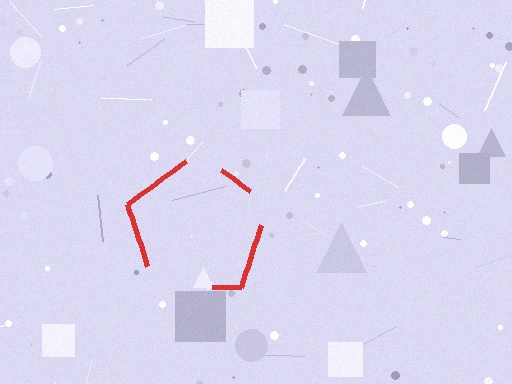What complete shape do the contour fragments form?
The contour fragments form a pentagon.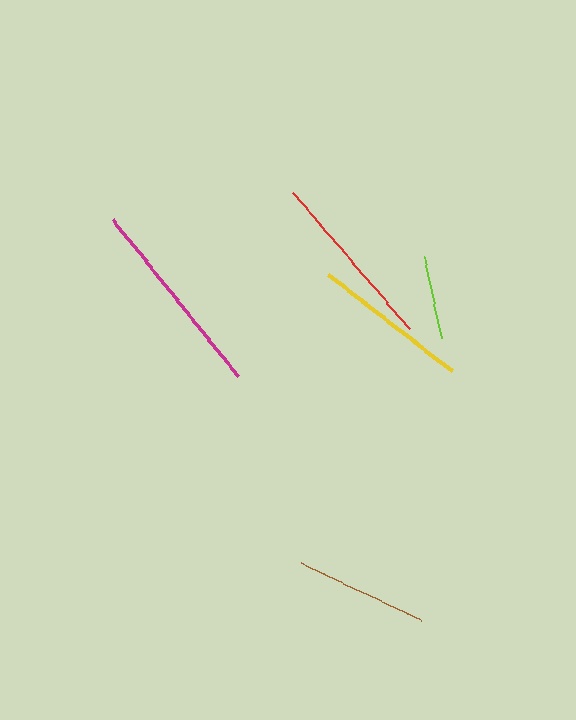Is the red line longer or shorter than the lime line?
The red line is longer than the lime line.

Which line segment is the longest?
The magenta line is the longest at approximately 201 pixels.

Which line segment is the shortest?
The lime line is the shortest at approximately 84 pixels.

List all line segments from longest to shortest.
From longest to shortest: magenta, red, yellow, brown, lime.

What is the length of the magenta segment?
The magenta segment is approximately 201 pixels long.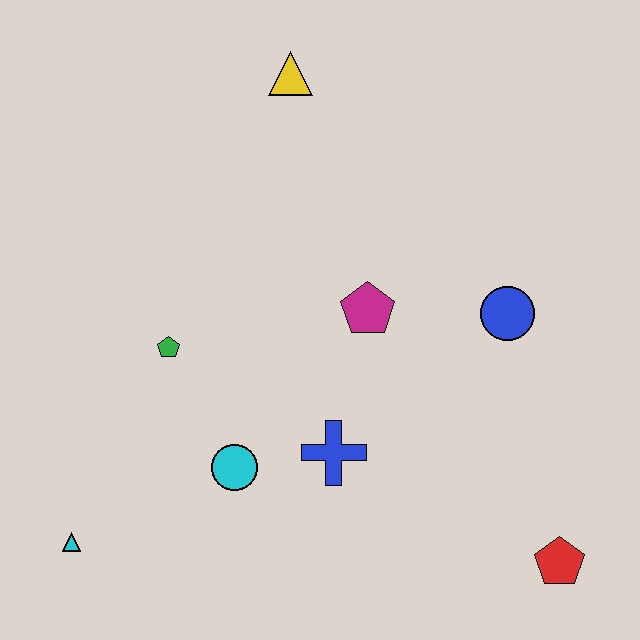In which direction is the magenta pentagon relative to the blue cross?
The magenta pentagon is above the blue cross.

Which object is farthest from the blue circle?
The cyan triangle is farthest from the blue circle.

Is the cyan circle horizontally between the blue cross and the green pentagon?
Yes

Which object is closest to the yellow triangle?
The magenta pentagon is closest to the yellow triangle.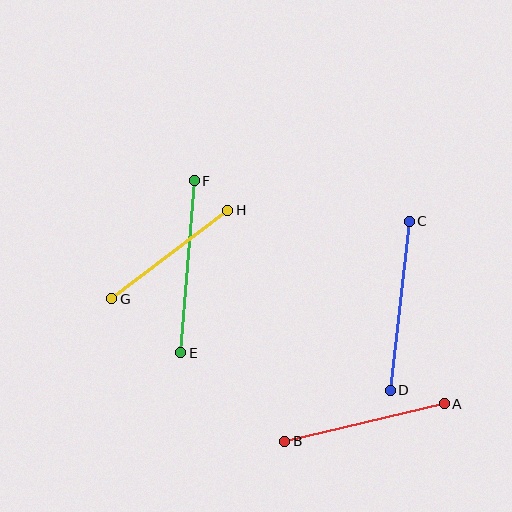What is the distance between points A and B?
The distance is approximately 164 pixels.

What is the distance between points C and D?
The distance is approximately 170 pixels.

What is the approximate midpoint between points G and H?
The midpoint is at approximately (170, 254) pixels.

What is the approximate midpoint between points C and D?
The midpoint is at approximately (400, 306) pixels.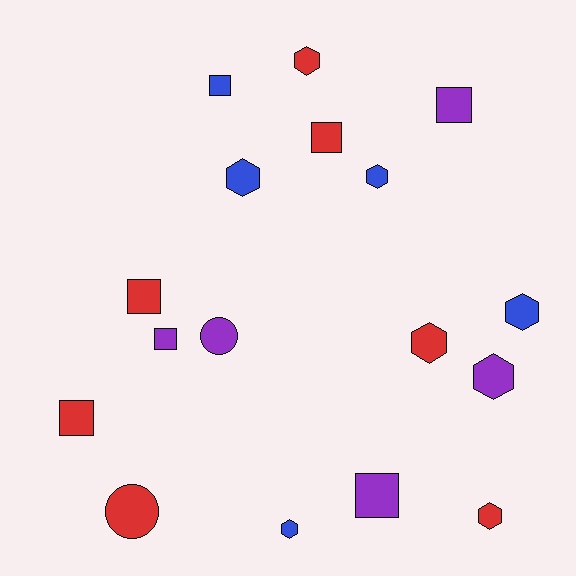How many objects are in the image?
There are 17 objects.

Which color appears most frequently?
Red, with 7 objects.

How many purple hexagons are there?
There is 1 purple hexagon.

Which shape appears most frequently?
Hexagon, with 8 objects.